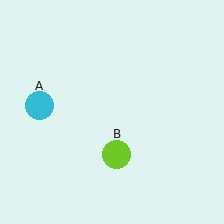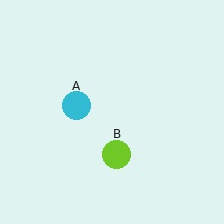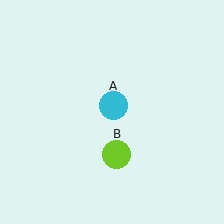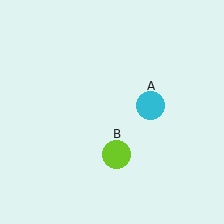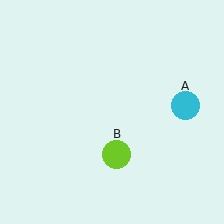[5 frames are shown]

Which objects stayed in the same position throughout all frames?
Lime circle (object B) remained stationary.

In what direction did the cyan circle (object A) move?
The cyan circle (object A) moved right.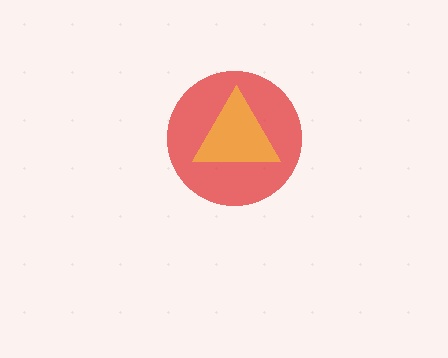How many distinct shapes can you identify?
There are 2 distinct shapes: a red circle, a yellow triangle.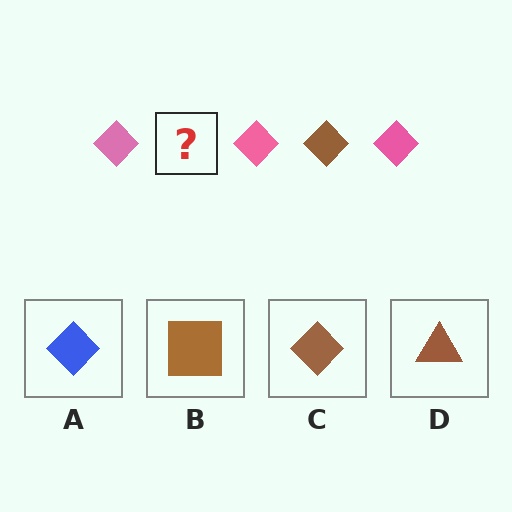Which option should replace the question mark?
Option C.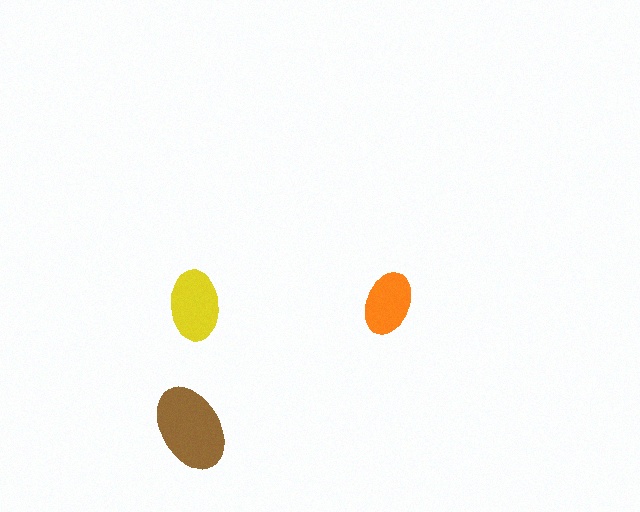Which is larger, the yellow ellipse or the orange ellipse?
The yellow one.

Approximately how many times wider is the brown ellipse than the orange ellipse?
About 1.5 times wider.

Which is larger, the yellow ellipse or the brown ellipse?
The brown one.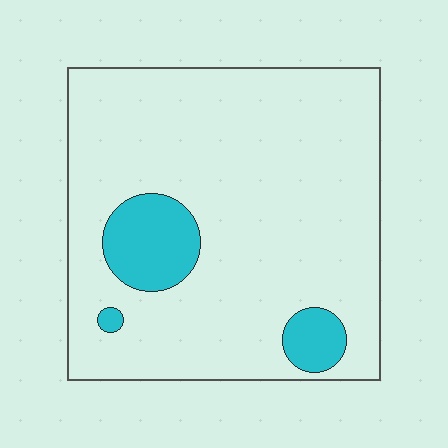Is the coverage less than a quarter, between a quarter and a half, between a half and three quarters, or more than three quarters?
Less than a quarter.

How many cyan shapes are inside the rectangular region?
3.